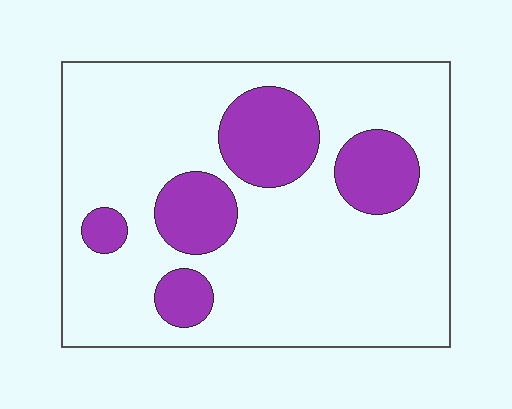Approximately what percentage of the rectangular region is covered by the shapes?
Approximately 20%.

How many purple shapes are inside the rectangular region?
5.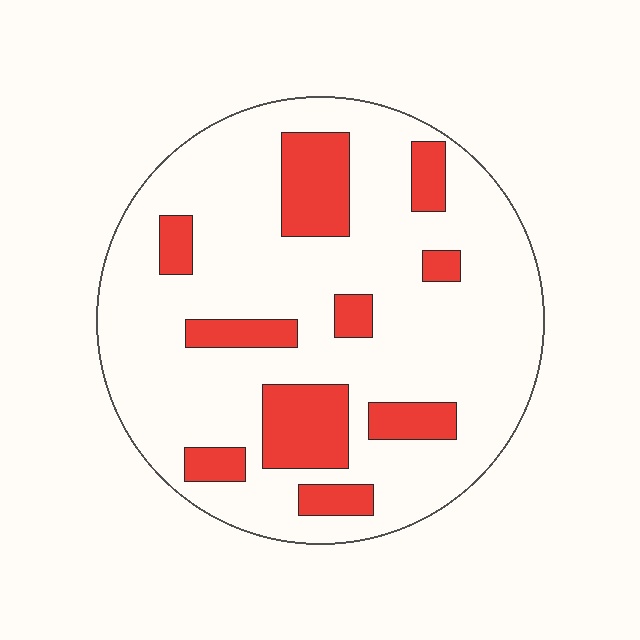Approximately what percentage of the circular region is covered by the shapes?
Approximately 20%.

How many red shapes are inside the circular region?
10.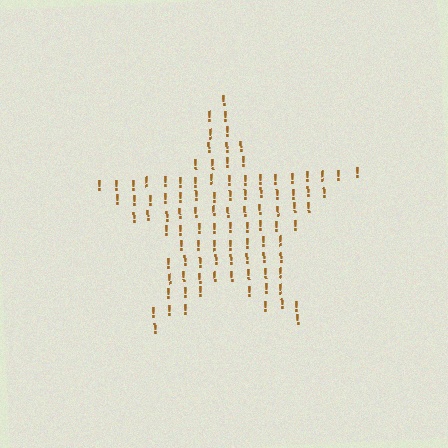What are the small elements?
The small elements are exclamation marks.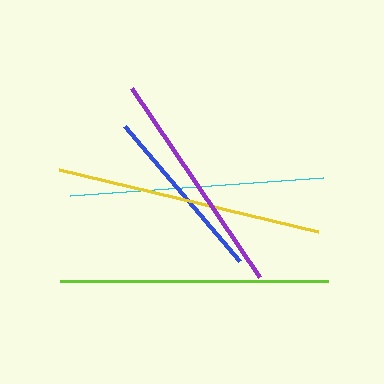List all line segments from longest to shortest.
From longest to shortest: lime, yellow, cyan, purple, blue.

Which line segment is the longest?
The lime line is the longest at approximately 268 pixels.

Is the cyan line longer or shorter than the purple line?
The cyan line is longer than the purple line.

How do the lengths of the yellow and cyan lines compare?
The yellow and cyan lines are approximately the same length.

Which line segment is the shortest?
The blue line is the shortest at approximately 178 pixels.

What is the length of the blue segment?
The blue segment is approximately 178 pixels long.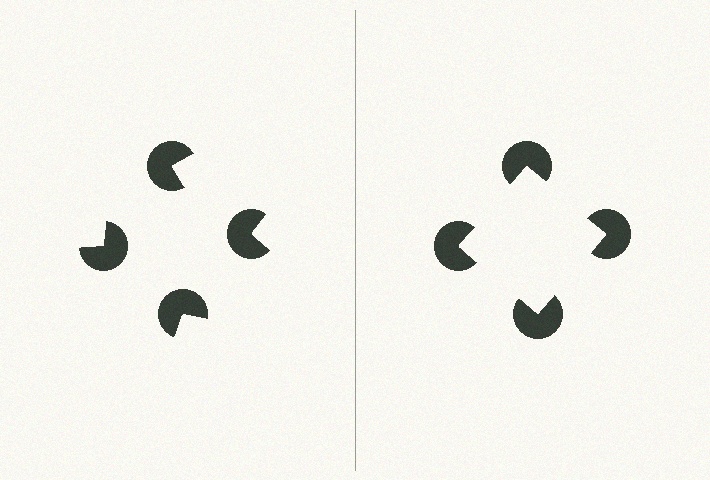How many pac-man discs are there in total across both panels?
8 — 4 on each side.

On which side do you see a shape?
An illusory square appears on the right side. On the left side the wedge cuts are rotated, so no coherent shape forms.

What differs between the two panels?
The pac-man discs are positioned identically on both sides; only the wedge orientations differ. On the right they align to a square; on the left they are misaligned.